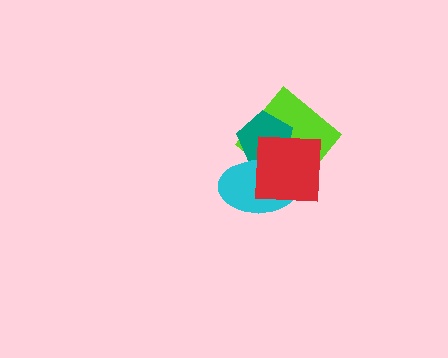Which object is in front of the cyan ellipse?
The red square is in front of the cyan ellipse.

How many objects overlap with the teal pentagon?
3 objects overlap with the teal pentagon.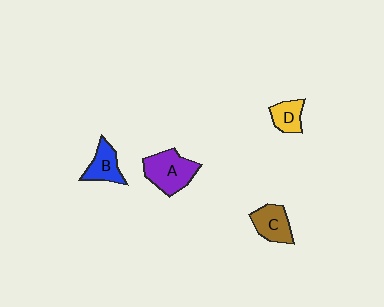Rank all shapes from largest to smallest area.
From largest to smallest: A (purple), C (brown), B (blue), D (yellow).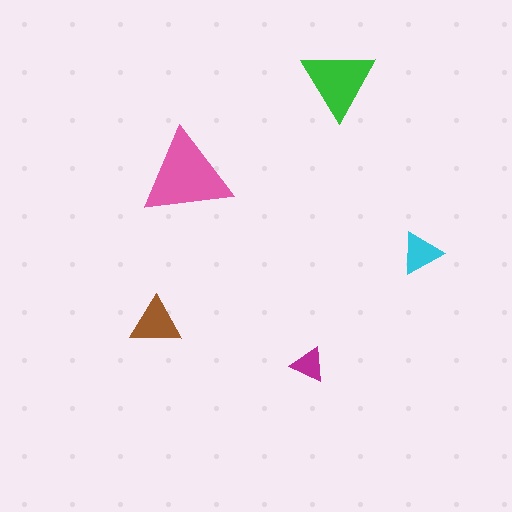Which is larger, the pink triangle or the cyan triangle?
The pink one.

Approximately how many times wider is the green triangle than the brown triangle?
About 1.5 times wider.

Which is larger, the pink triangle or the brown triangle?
The pink one.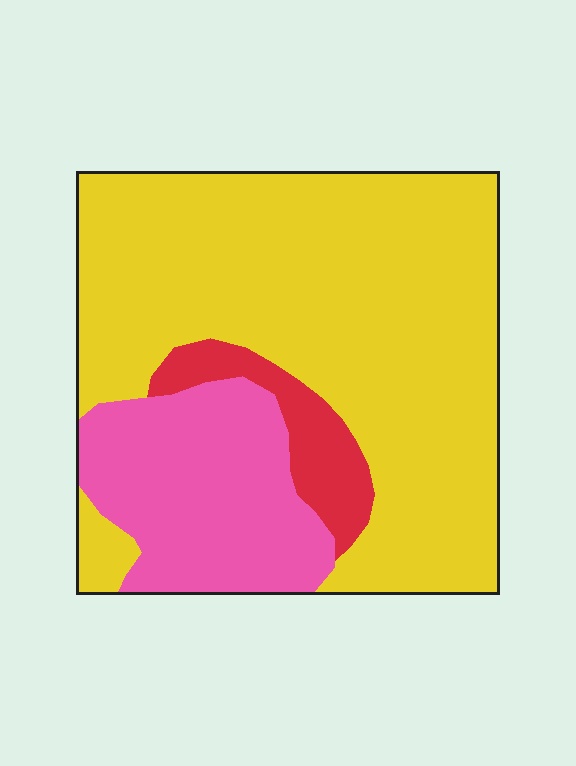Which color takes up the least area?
Red, at roughly 10%.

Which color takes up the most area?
Yellow, at roughly 70%.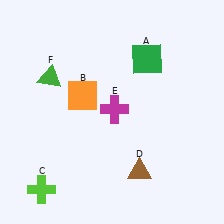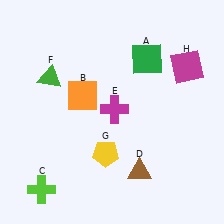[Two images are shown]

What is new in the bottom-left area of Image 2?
A yellow pentagon (G) was added in the bottom-left area of Image 2.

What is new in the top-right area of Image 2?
A magenta square (H) was added in the top-right area of Image 2.